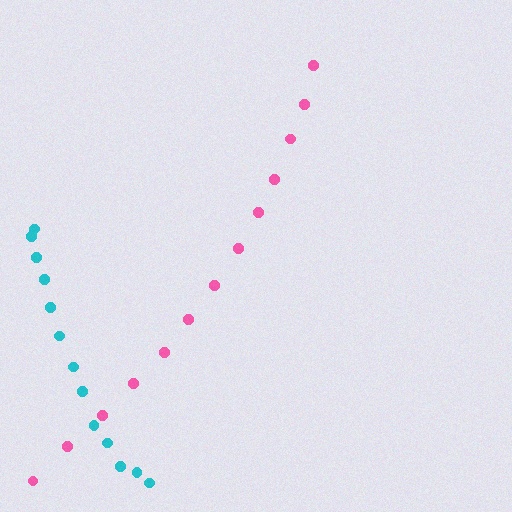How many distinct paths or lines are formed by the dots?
There are 2 distinct paths.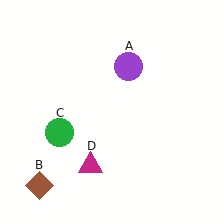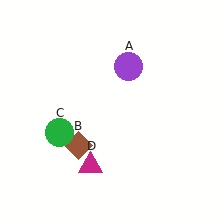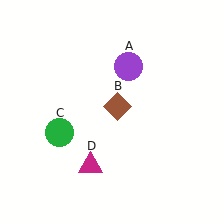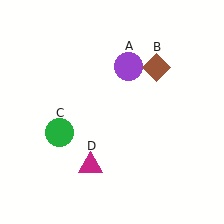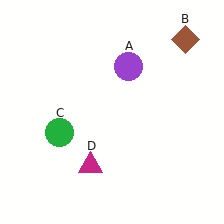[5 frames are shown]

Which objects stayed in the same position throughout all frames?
Purple circle (object A) and green circle (object C) and magenta triangle (object D) remained stationary.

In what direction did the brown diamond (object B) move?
The brown diamond (object B) moved up and to the right.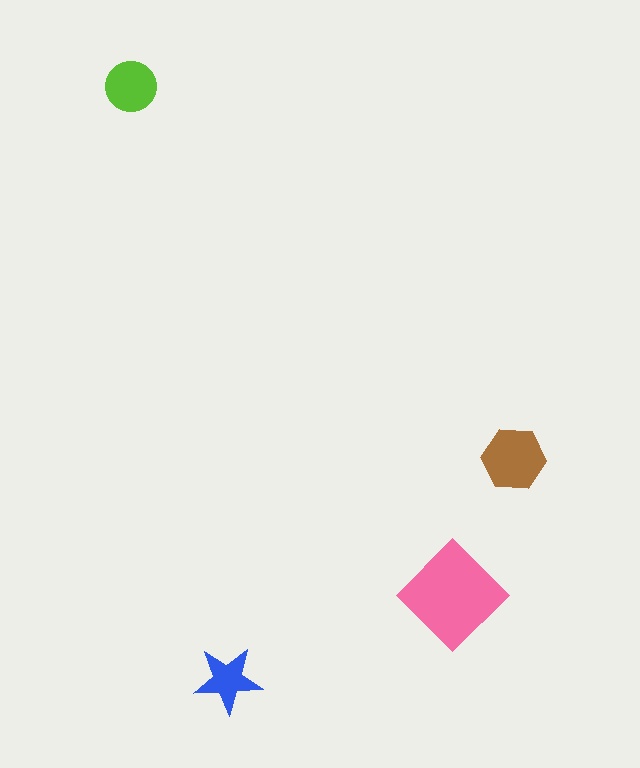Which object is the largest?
The pink diamond.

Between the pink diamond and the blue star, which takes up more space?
The pink diamond.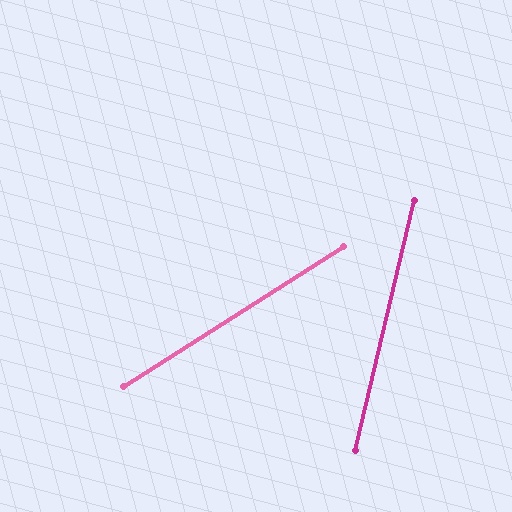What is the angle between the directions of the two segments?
Approximately 44 degrees.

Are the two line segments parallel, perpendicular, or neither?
Neither parallel nor perpendicular — they differ by about 44°.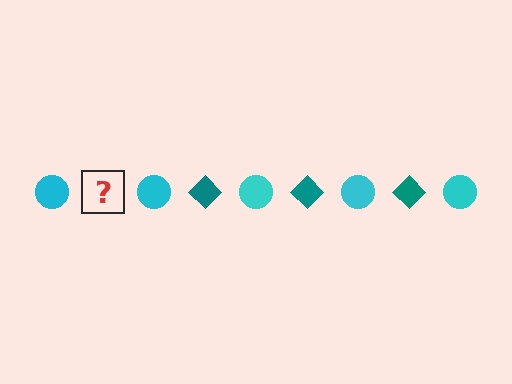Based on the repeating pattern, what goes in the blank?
The blank should be a teal diamond.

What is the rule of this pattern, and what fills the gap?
The rule is that the pattern alternates between cyan circle and teal diamond. The gap should be filled with a teal diamond.